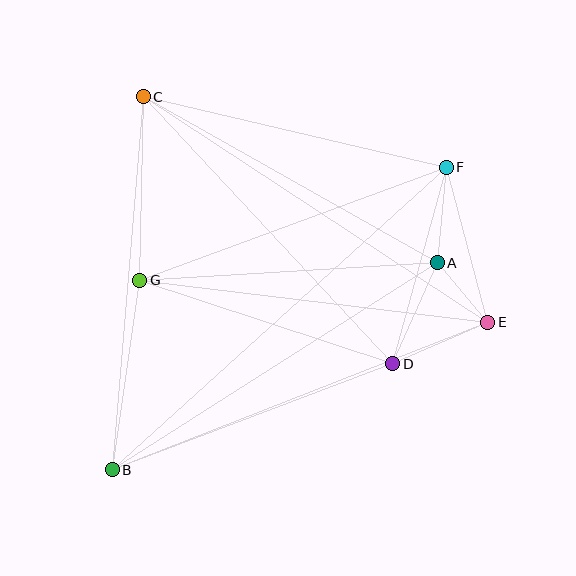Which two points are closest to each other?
Points A and E are closest to each other.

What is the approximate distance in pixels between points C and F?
The distance between C and F is approximately 311 pixels.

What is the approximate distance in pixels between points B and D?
The distance between B and D is approximately 300 pixels.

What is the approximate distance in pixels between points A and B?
The distance between A and B is approximately 385 pixels.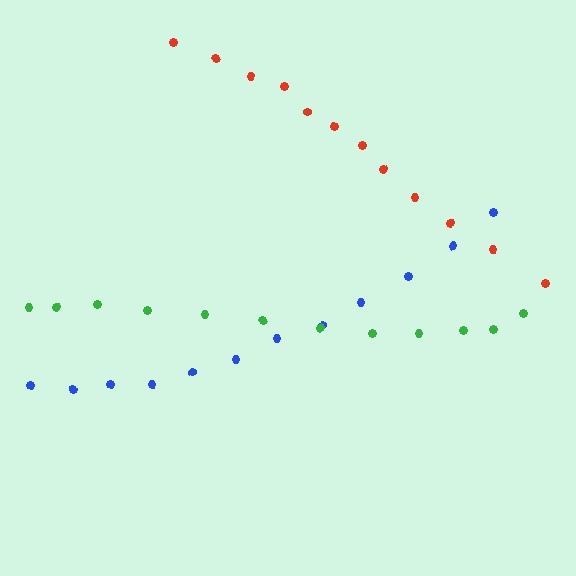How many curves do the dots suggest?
There are 3 distinct paths.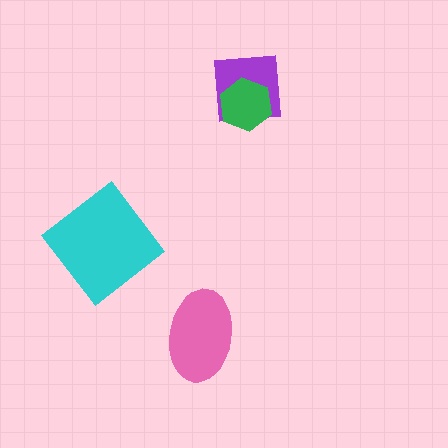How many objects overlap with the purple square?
1 object overlaps with the purple square.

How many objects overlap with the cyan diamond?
0 objects overlap with the cyan diamond.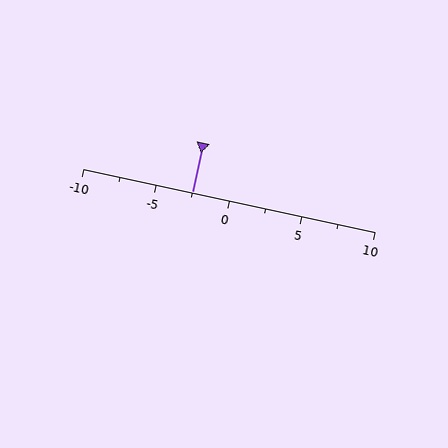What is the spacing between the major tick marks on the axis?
The major ticks are spaced 5 apart.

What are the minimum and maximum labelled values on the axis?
The axis runs from -10 to 10.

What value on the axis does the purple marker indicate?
The marker indicates approximately -2.5.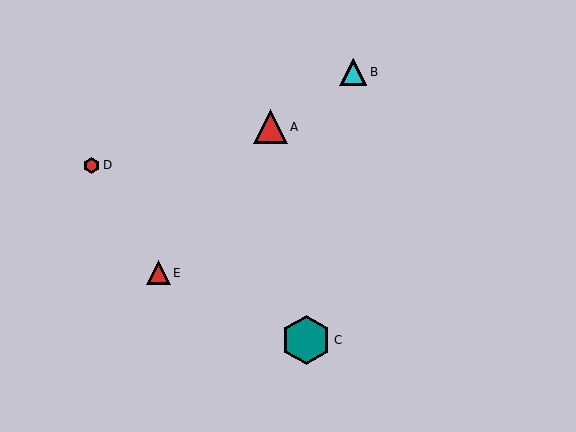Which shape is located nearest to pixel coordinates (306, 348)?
The teal hexagon (labeled C) at (306, 340) is nearest to that location.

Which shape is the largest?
The teal hexagon (labeled C) is the largest.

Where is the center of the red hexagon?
The center of the red hexagon is at (92, 165).